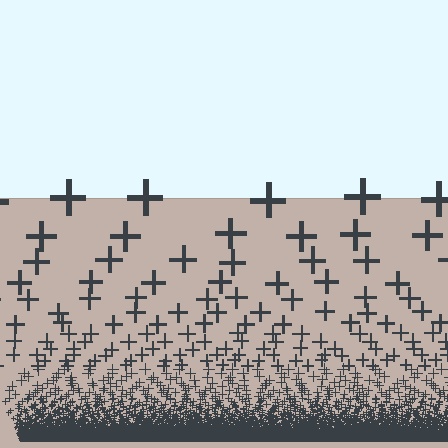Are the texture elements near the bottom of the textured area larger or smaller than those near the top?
Smaller. The gradient is inverted — elements near the bottom are smaller and denser.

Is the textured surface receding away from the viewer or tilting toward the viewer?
The surface appears to tilt toward the viewer. Texture elements get larger and sparser toward the top.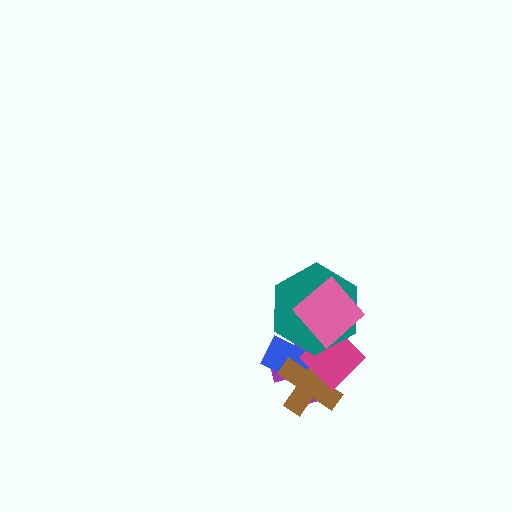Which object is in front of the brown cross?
The magenta diamond is in front of the brown cross.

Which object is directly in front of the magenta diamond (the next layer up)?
The teal hexagon is directly in front of the magenta diamond.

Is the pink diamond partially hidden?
No, no other shape covers it.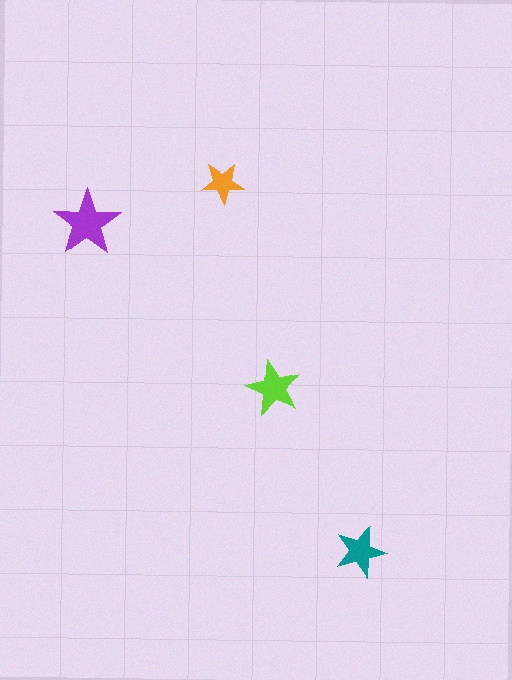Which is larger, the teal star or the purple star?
The purple one.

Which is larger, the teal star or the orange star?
The teal one.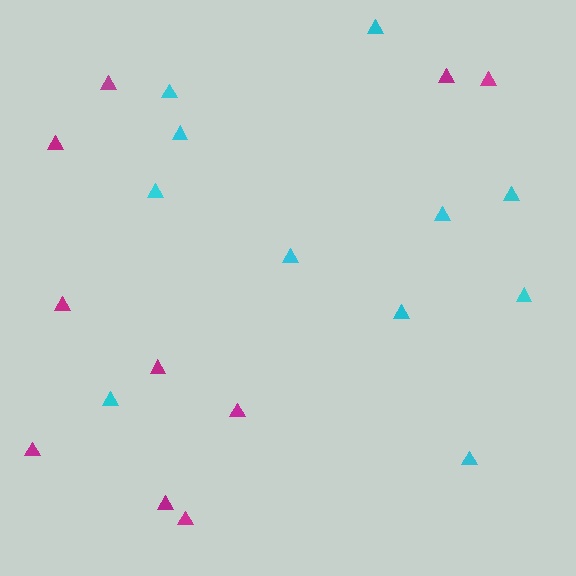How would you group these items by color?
There are 2 groups: one group of cyan triangles (11) and one group of magenta triangles (10).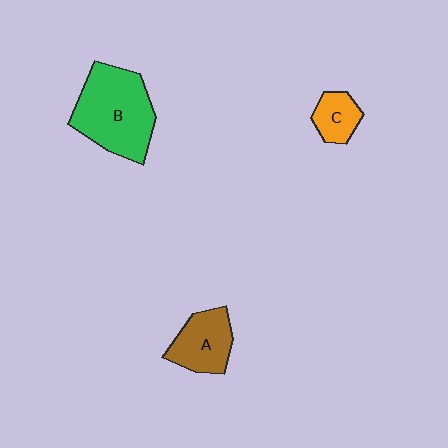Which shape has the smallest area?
Shape C (orange).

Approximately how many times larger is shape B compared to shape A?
Approximately 1.8 times.